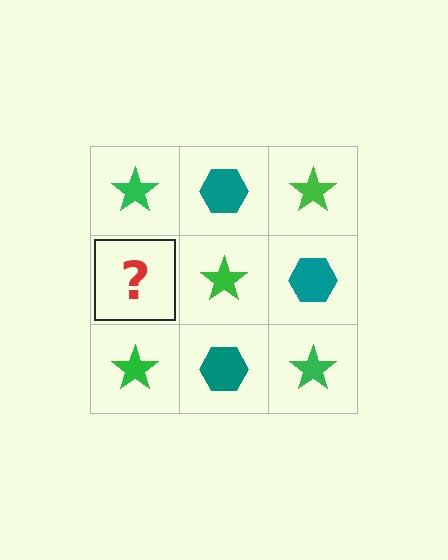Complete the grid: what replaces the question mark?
The question mark should be replaced with a teal hexagon.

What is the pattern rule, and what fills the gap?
The rule is that it alternates green star and teal hexagon in a checkerboard pattern. The gap should be filled with a teal hexagon.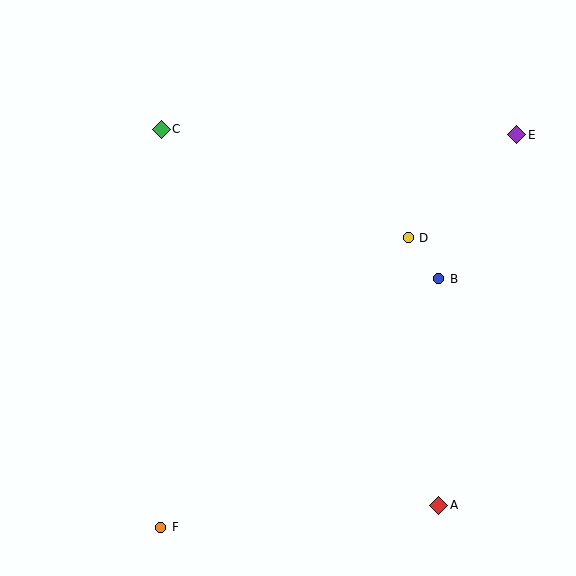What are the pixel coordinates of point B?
Point B is at (439, 279).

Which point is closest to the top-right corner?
Point E is closest to the top-right corner.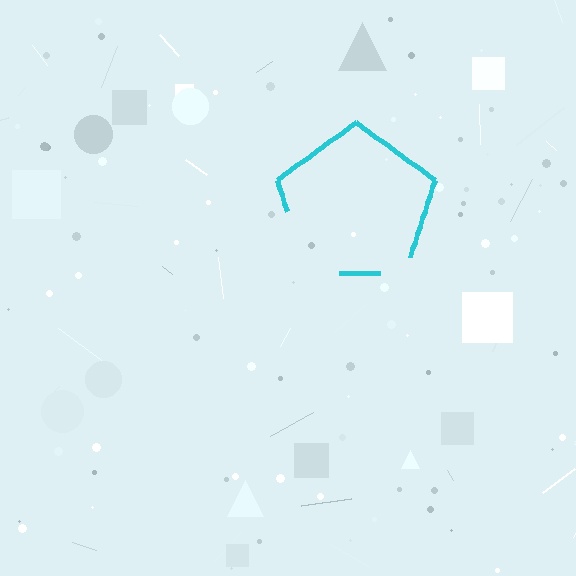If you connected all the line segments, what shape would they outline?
They would outline a pentagon.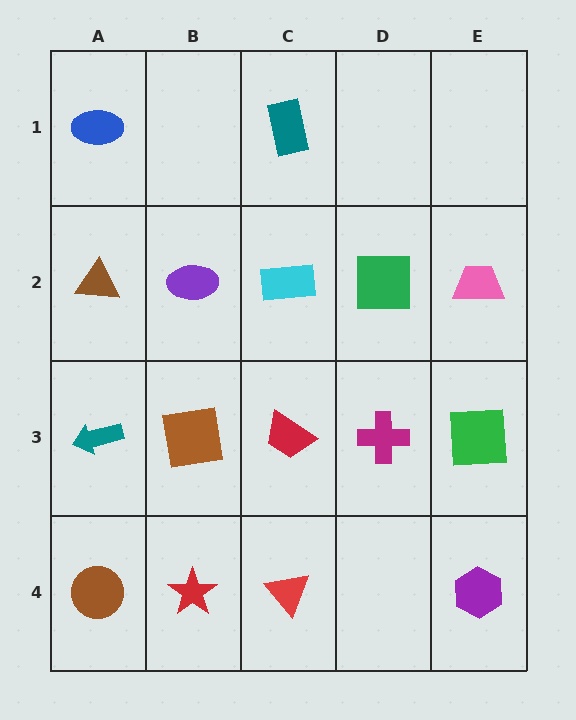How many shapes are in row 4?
4 shapes.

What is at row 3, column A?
A teal arrow.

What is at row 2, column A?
A brown triangle.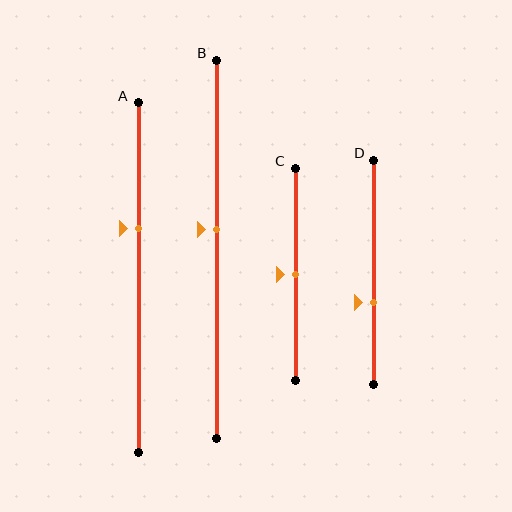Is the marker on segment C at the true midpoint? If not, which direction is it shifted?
Yes, the marker on segment C is at the true midpoint.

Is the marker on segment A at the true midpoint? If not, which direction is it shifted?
No, the marker on segment A is shifted upward by about 14% of the segment length.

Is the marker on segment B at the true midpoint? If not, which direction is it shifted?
No, the marker on segment B is shifted upward by about 5% of the segment length.